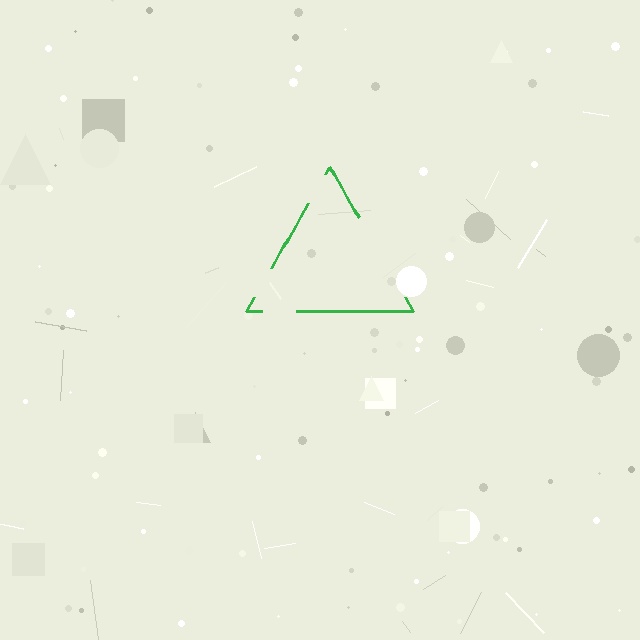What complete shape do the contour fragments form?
The contour fragments form a triangle.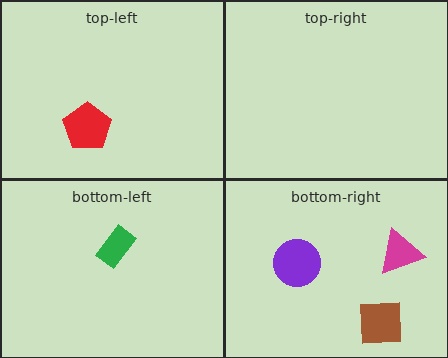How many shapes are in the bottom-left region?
1.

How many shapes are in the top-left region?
1.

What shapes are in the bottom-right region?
The brown square, the magenta triangle, the purple circle.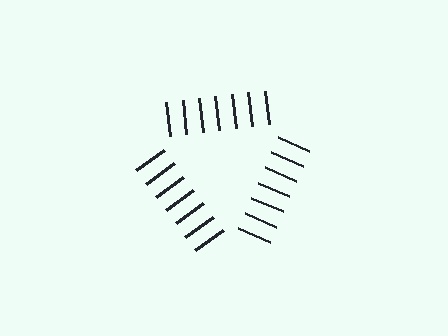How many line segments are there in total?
21 — 7 along each of the 3 edges.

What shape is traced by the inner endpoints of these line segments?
An illusory triangle — the line segments terminate on its edges but no continuous stroke is drawn.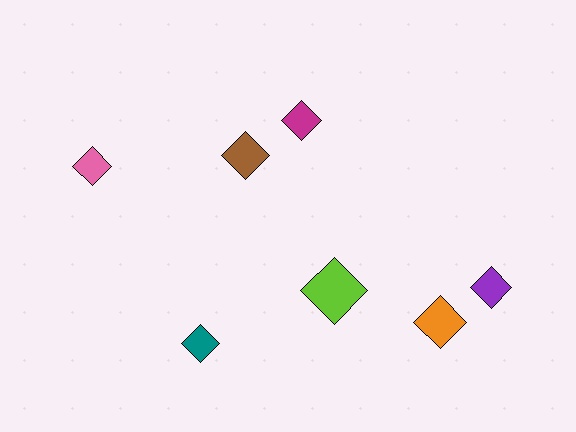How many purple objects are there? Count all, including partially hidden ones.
There is 1 purple object.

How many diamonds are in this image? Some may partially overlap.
There are 7 diamonds.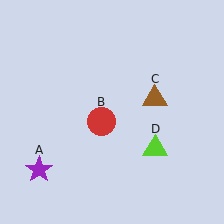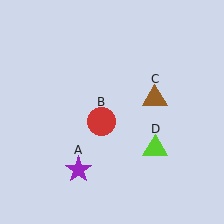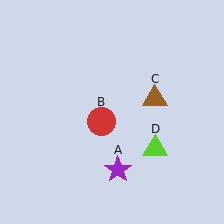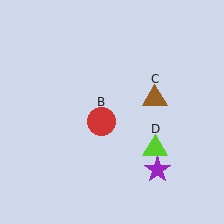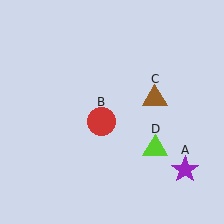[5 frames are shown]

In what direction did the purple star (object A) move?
The purple star (object A) moved right.